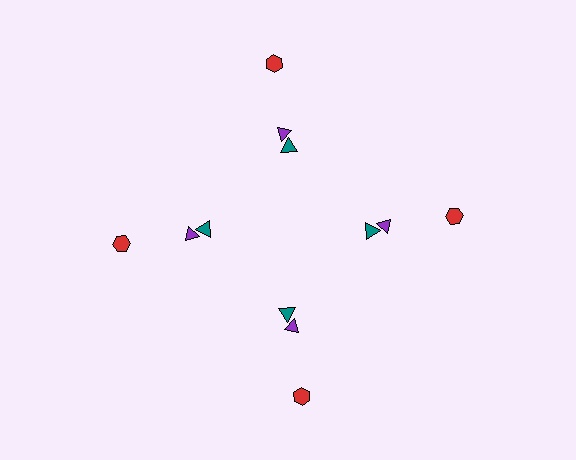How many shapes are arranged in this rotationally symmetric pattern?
There are 12 shapes, arranged in 4 groups of 3.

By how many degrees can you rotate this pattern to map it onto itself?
The pattern maps onto itself every 90 degrees of rotation.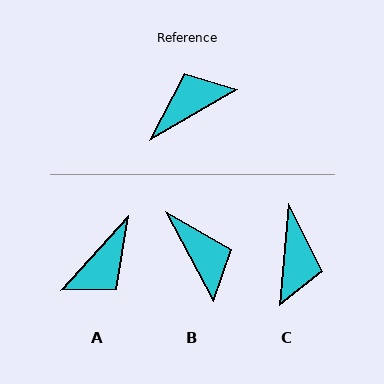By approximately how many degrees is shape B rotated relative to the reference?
Approximately 92 degrees clockwise.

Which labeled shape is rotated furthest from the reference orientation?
A, about 162 degrees away.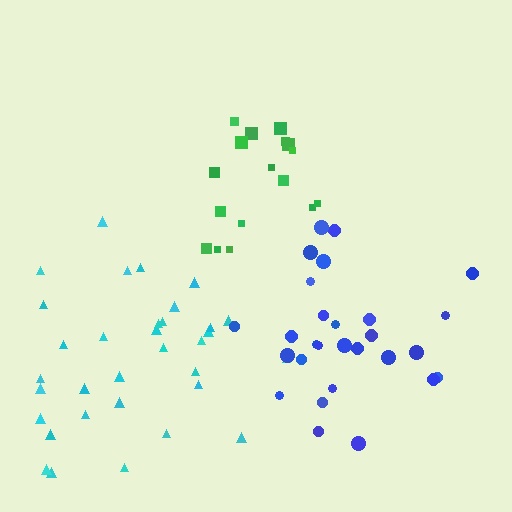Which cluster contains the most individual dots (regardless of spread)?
Cyan (33).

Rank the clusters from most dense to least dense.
cyan, green, blue.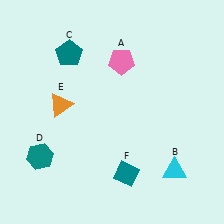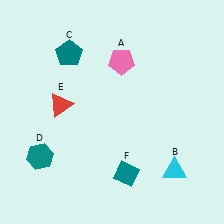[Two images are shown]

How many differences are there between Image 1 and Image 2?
There is 1 difference between the two images.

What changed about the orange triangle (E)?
In Image 1, E is orange. In Image 2, it changed to red.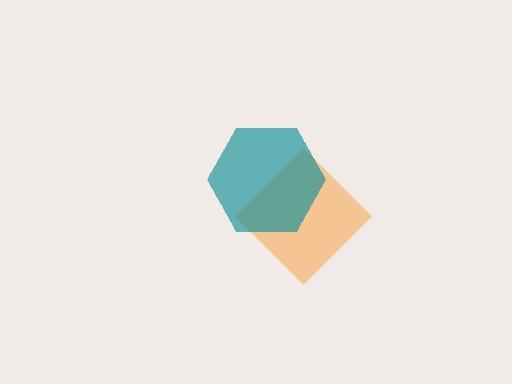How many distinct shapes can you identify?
There are 2 distinct shapes: an orange diamond, a teal hexagon.